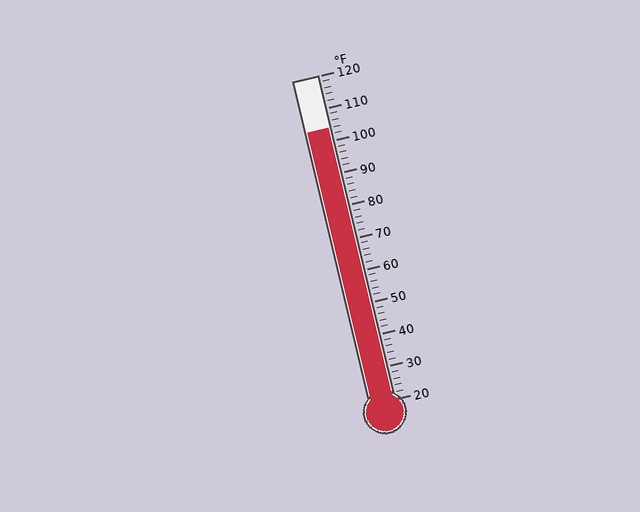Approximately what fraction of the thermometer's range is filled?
The thermometer is filled to approximately 85% of its range.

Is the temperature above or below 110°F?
The temperature is below 110°F.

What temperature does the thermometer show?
The thermometer shows approximately 104°F.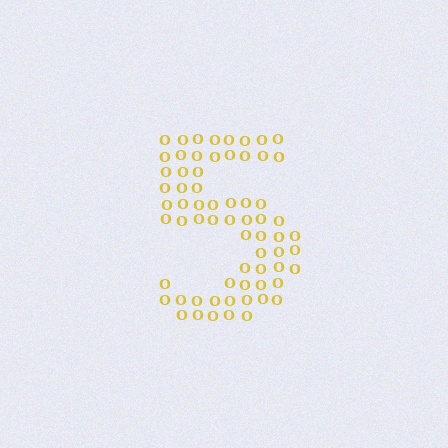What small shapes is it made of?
It is made of small letter O's.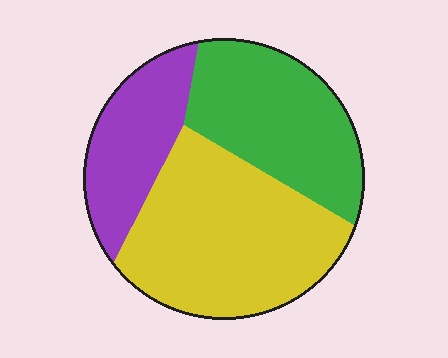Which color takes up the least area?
Purple, at roughly 20%.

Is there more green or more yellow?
Yellow.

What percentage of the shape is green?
Green covers around 30% of the shape.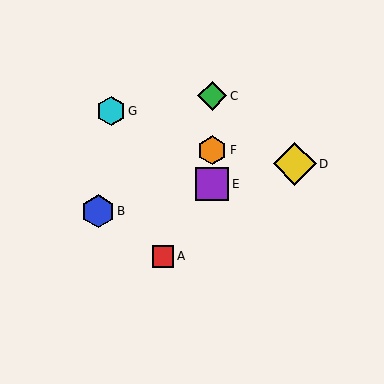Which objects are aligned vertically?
Objects C, E, F are aligned vertically.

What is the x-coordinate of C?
Object C is at x≈212.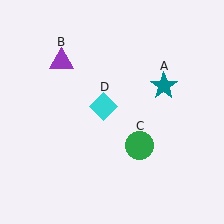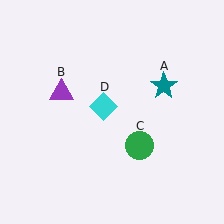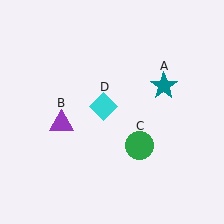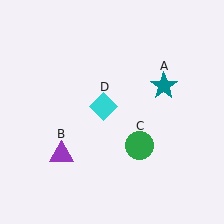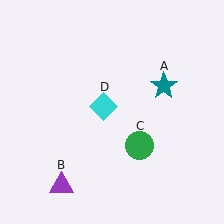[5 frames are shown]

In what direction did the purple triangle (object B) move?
The purple triangle (object B) moved down.